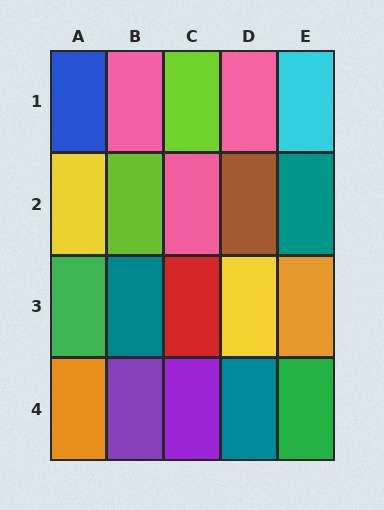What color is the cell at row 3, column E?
Orange.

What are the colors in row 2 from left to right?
Yellow, lime, pink, brown, teal.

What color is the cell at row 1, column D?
Pink.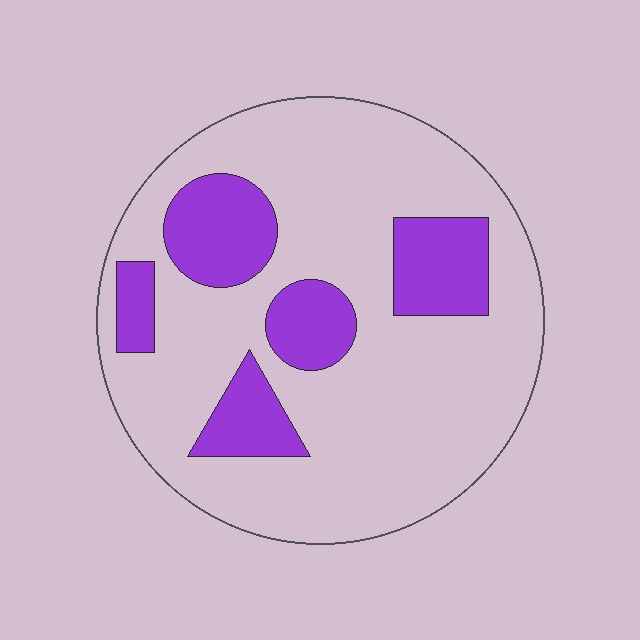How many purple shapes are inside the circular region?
5.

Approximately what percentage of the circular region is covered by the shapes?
Approximately 25%.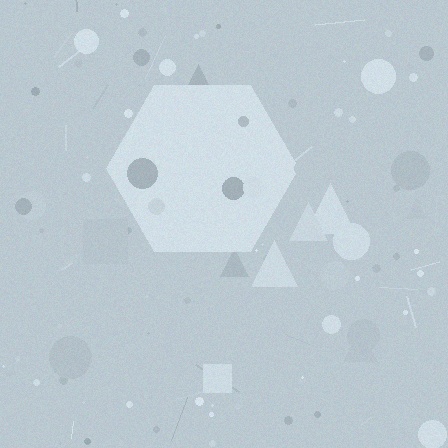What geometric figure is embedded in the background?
A hexagon is embedded in the background.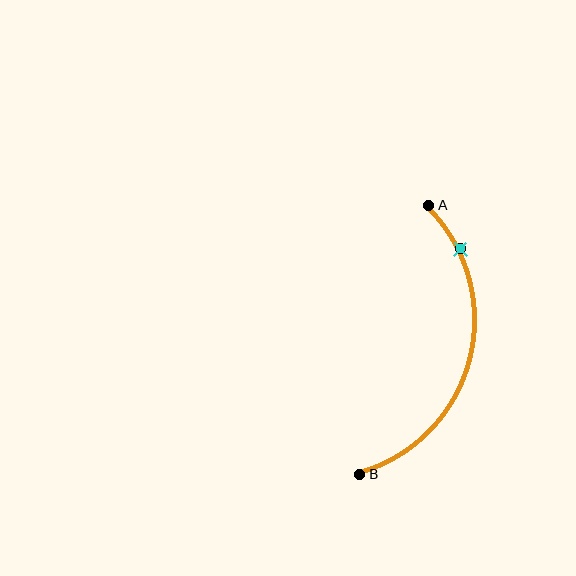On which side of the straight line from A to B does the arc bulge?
The arc bulges to the right of the straight line connecting A and B.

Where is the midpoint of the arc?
The arc midpoint is the point on the curve farthest from the straight line joining A and B. It sits to the right of that line.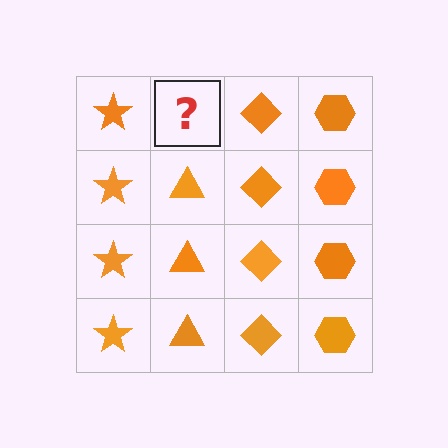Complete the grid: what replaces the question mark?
The question mark should be replaced with an orange triangle.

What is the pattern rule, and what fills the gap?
The rule is that each column has a consistent shape. The gap should be filled with an orange triangle.